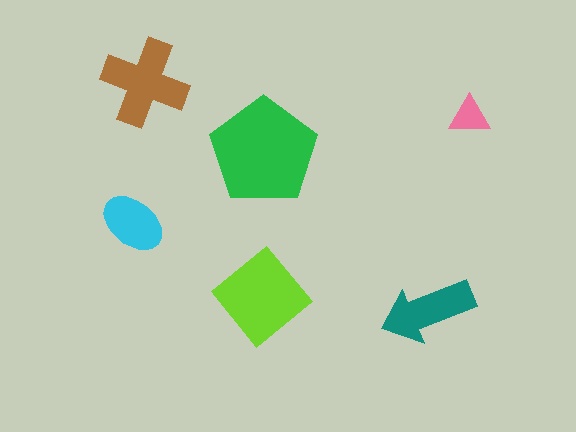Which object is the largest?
The green pentagon.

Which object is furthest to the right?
The pink triangle is rightmost.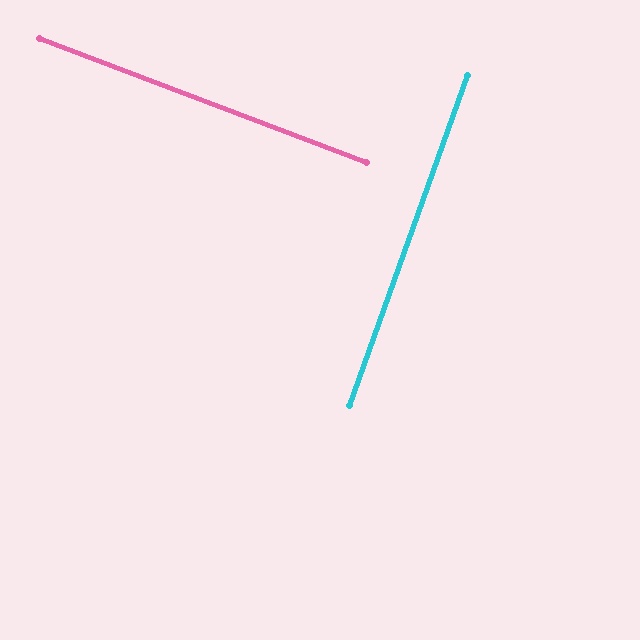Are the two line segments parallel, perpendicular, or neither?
Perpendicular — they meet at approximately 89°.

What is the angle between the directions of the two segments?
Approximately 89 degrees.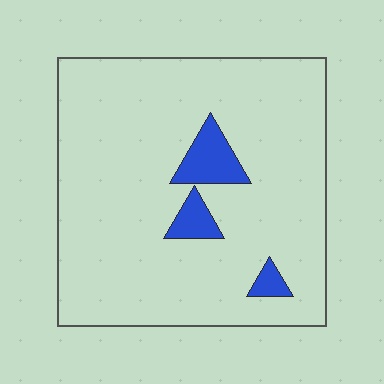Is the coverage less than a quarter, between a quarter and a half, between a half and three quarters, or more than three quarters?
Less than a quarter.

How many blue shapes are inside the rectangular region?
3.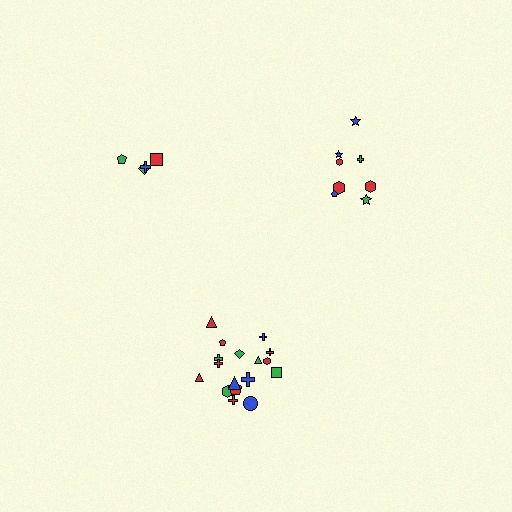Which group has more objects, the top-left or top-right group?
The top-right group.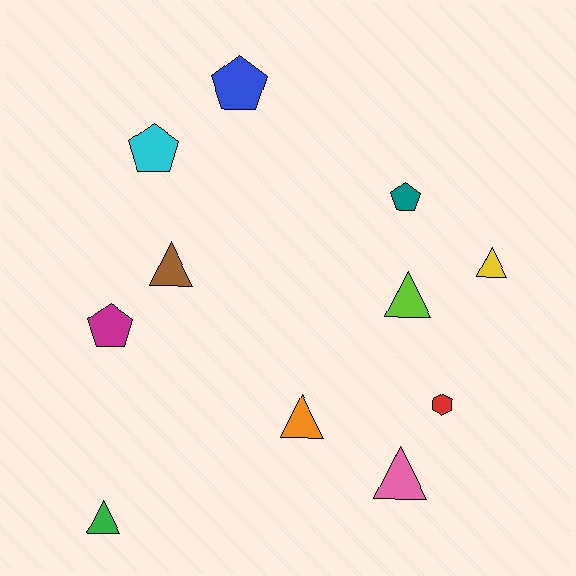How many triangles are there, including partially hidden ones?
There are 6 triangles.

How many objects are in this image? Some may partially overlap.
There are 11 objects.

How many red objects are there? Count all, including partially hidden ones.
There is 1 red object.